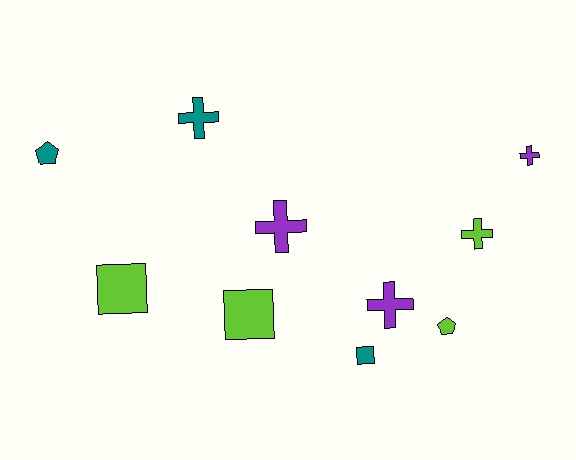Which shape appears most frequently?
Cross, with 5 objects.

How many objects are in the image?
There are 10 objects.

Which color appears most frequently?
Lime, with 4 objects.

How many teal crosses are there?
There is 1 teal cross.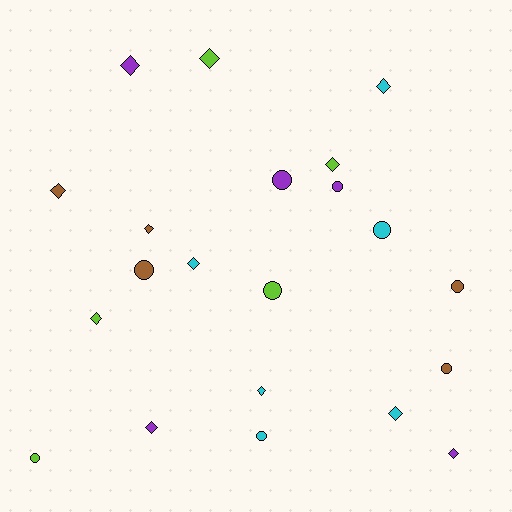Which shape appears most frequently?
Diamond, with 12 objects.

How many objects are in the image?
There are 21 objects.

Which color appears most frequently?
Cyan, with 6 objects.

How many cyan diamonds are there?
There are 4 cyan diamonds.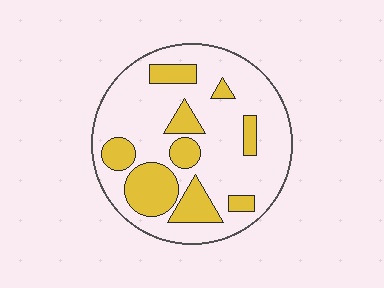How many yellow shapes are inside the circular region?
9.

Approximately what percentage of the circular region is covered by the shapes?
Approximately 25%.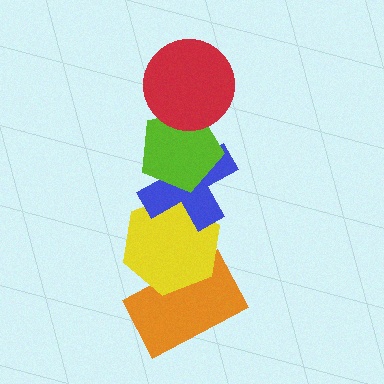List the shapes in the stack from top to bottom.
From top to bottom: the red circle, the lime pentagon, the blue cross, the yellow hexagon, the orange rectangle.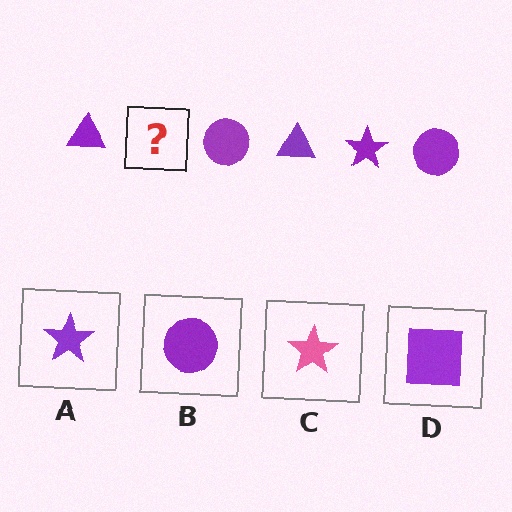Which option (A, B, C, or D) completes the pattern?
A.